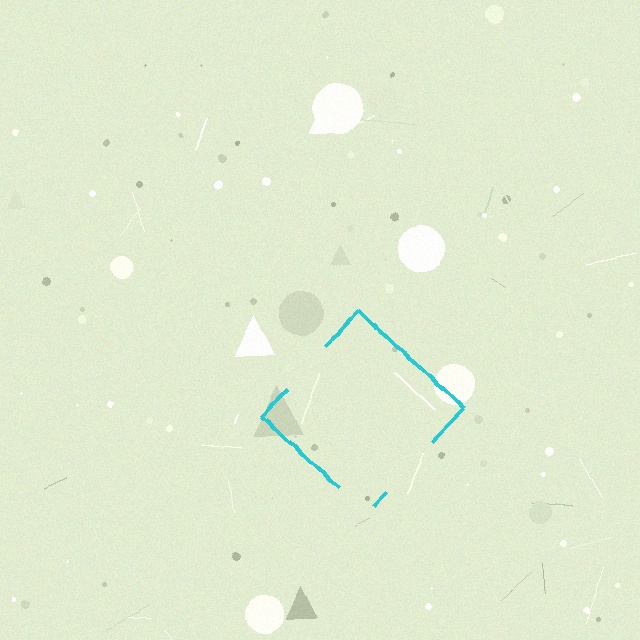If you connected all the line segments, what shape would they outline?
They would outline a diamond.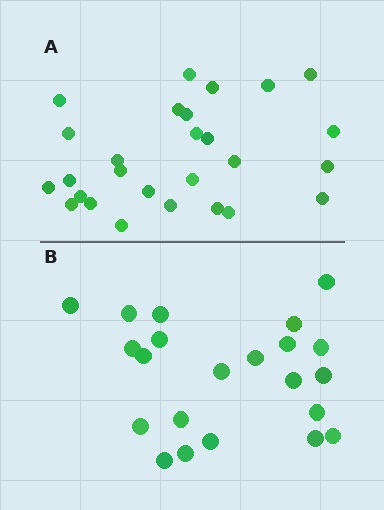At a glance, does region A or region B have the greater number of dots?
Region A (the top region) has more dots.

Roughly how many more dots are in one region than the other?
Region A has about 5 more dots than region B.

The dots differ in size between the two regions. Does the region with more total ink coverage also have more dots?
No. Region B has more total ink coverage because its dots are larger, but region A actually contains more individual dots. Total area can be misleading — the number of items is what matters here.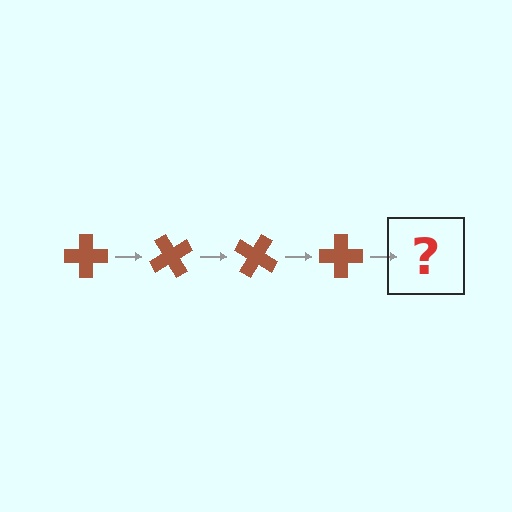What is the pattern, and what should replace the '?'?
The pattern is that the cross rotates 60 degrees each step. The '?' should be a brown cross rotated 240 degrees.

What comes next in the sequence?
The next element should be a brown cross rotated 240 degrees.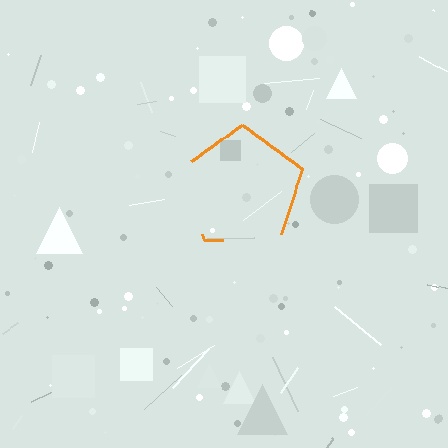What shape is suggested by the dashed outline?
The dashed outline suggests a pentagon.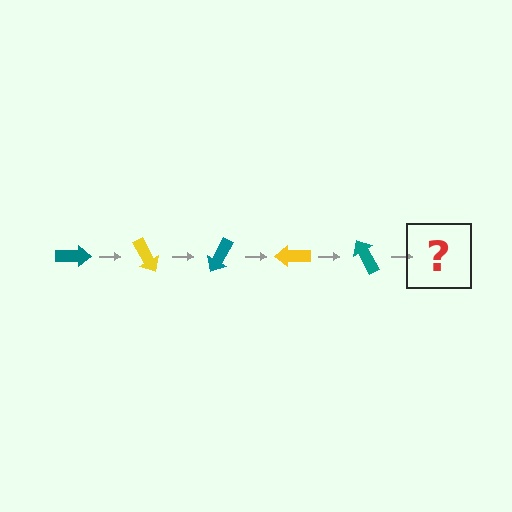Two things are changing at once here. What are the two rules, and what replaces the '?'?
The two rules are that it rotates 60 degrees each step and the color cycles through teal and yellow. The '?' should be a yellow arrow, rotated 300 degrees from the start.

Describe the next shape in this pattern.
It should be a yellow arrow, rotated 300 degrees from the start.